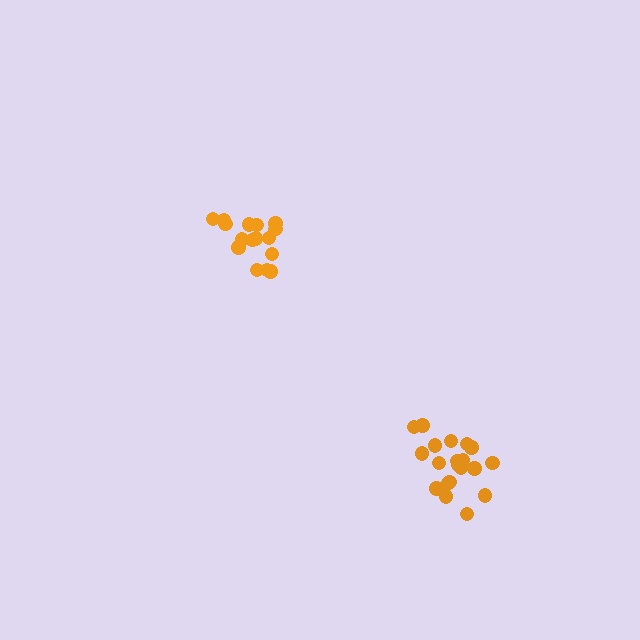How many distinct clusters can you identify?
There are 2 distinct clusters.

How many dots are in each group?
Group 1: 16 dots, Group 2: 21 dots (37 total).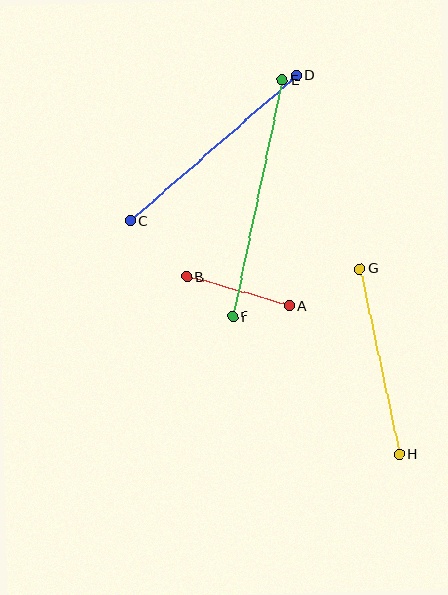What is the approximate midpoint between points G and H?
The midpoint is at approximately (380, 362) pixels.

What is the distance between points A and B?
The distance is approximately 107 pixels.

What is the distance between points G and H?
The distance is approximately 190 pixels.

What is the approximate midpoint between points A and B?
The midpoint is at approximately (238, 291) pixels.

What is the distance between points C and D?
The distance is approximately 221 pixels.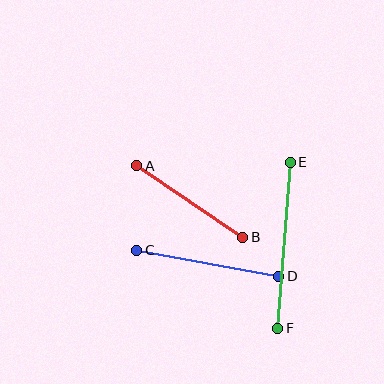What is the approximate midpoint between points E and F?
The midpoint is at approximately (284, 245) pixels.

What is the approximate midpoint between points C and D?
The midpoint is at approximately (208, 263) pixels.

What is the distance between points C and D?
The distance is approximately 145 pixels.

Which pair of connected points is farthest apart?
Points E and F are farthest apart.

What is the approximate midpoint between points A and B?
The midpoint is at approximately (190, 202) pixels.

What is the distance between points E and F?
The distance is approximately 166 pixels.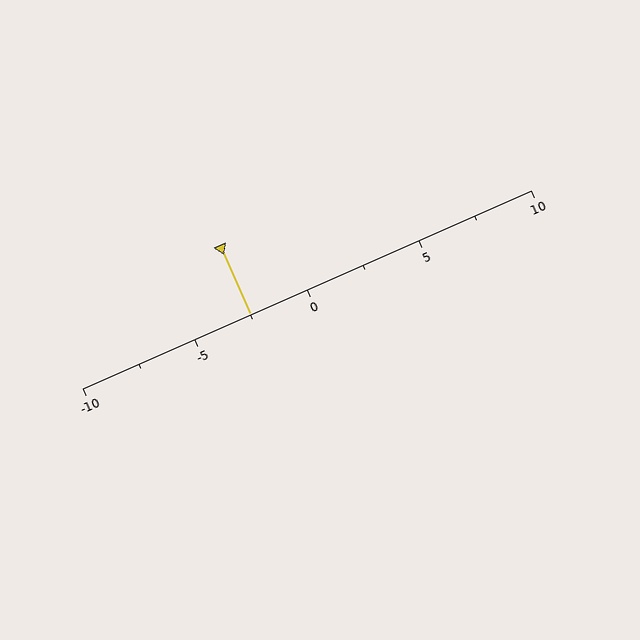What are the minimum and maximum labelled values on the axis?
The axis runs from -10 to 10.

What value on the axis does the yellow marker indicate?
The marker indicates approximately -2.5.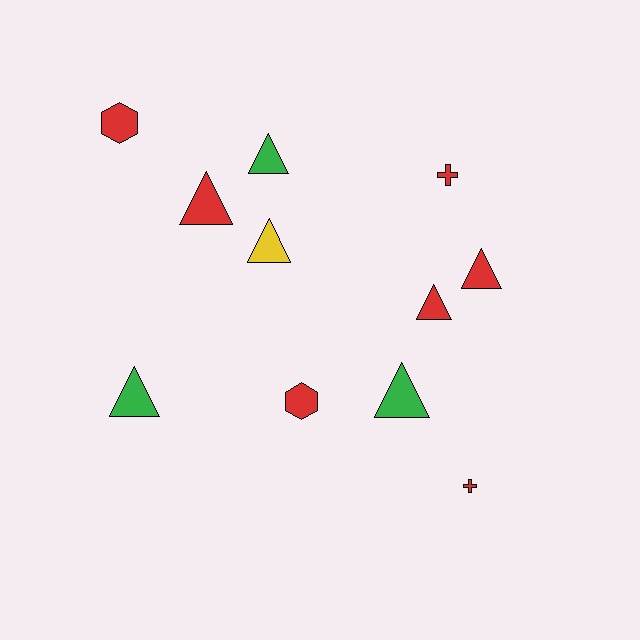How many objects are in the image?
There are 11 objects.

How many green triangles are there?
There are 3 green triangles.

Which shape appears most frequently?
Triangle, with 7 objects.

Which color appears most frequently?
Red, with 7 objects.